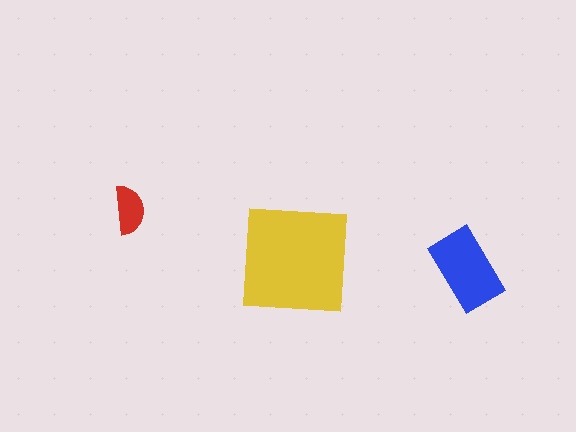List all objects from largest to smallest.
The yellow square, the blue rectangle, the red semicircle.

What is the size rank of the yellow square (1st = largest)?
1st.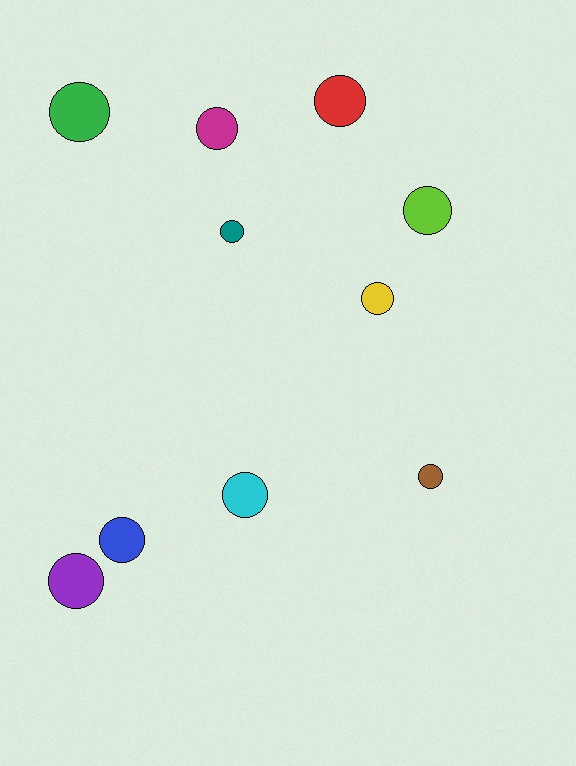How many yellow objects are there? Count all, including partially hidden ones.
There is 1 yellow object.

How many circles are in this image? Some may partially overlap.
There are 10 circles.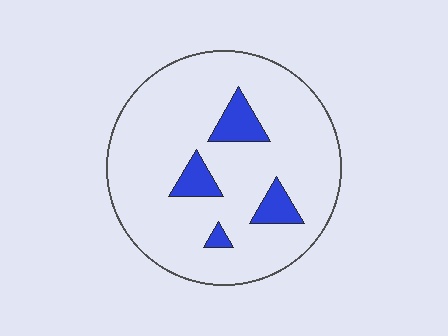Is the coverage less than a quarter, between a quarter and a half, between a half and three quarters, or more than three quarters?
Less than a quarter.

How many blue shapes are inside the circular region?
4.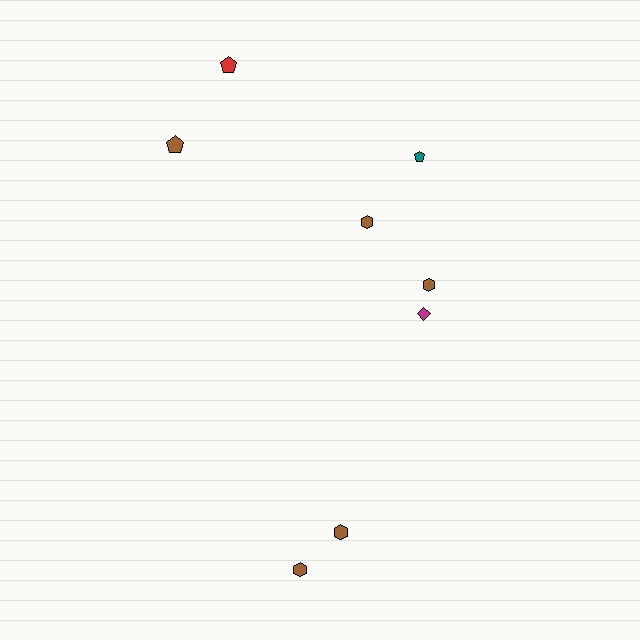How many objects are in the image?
There are 8 objects.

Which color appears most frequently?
Brown, with 5 objects.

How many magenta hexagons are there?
There are no magenta hexagons.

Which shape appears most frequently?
Hexagon, with 4 objects.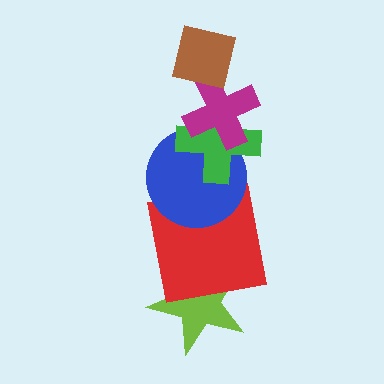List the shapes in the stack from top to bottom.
From top to bottom: the brown square, the magenta cross, the green cross, the blue circle, the red square, the lime star.